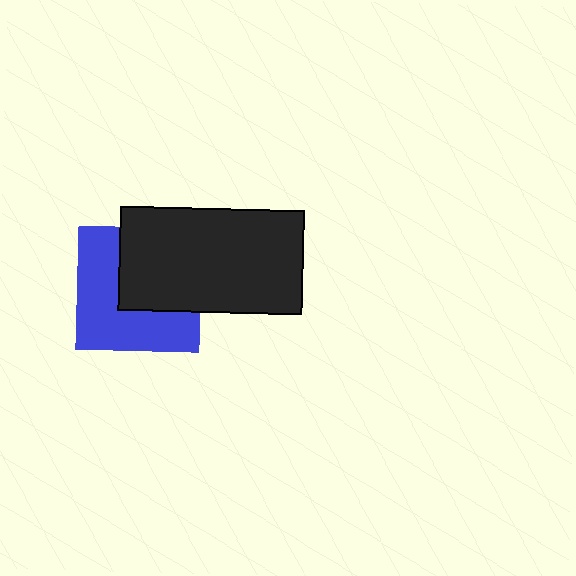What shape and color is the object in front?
The object in front is a black rectangle.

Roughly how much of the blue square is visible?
About half of it is visible (roughly 54%).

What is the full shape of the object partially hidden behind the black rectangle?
The partially hidden object is a blue square.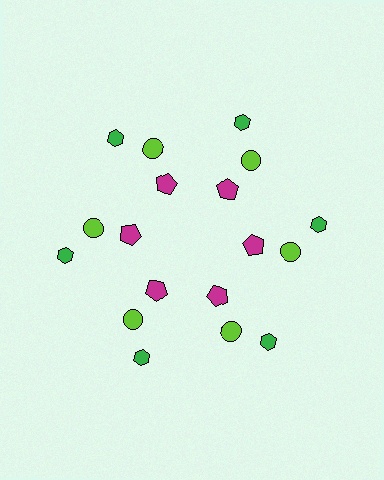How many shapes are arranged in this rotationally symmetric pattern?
There are 18 shapes, arranged in 6 groups of 3.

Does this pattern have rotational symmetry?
Yes, this pattern has 6-fold rotational symmetry. It looks the same after rotating 60 degrees around the center.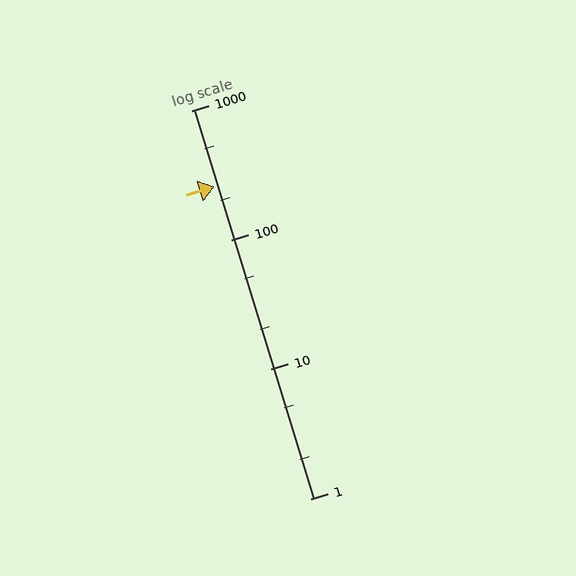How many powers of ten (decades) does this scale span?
The scale spans 3 decades, from 1 to 1000.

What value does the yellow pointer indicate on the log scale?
The pointer indicates approximately 260.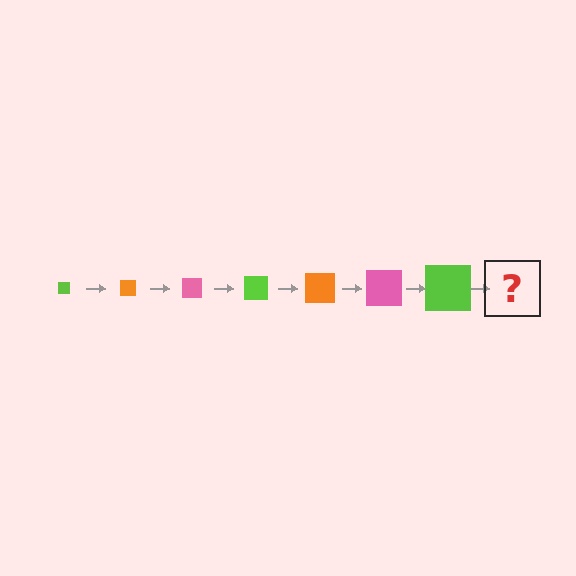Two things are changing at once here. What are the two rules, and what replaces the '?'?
The two rules are that the square grows larger each step and the color cycles through lime, orange, and pink. The '?' should be an orange square, larger than the previous one.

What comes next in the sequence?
The next element should be an orange square, larger than the previous one.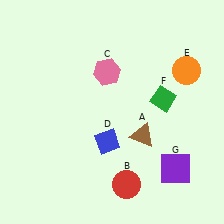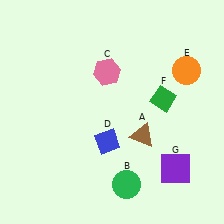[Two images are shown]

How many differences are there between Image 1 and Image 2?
There is 1 difference between the two images.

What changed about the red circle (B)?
In Image 1, B is red. In Image 2, it changed to green.